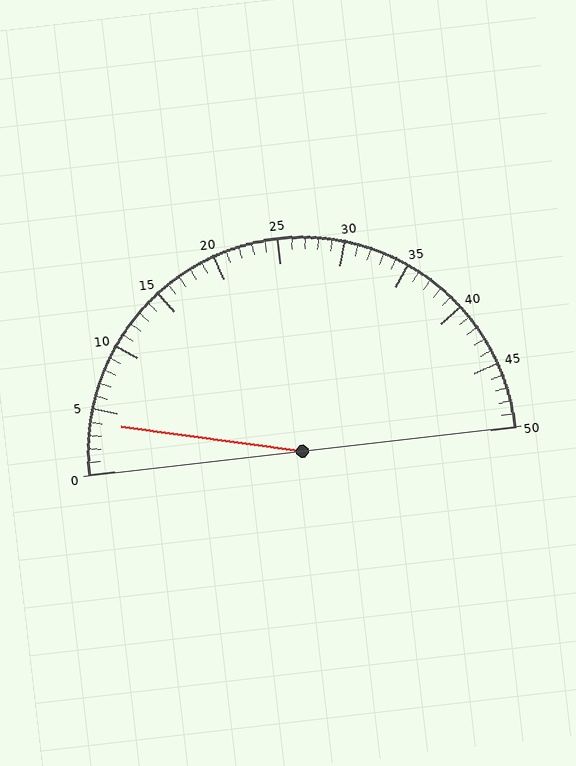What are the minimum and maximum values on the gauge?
The gauge ranges from 0 to 50.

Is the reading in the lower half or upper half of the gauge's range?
The reading is in the lower half of the range (0 to 50).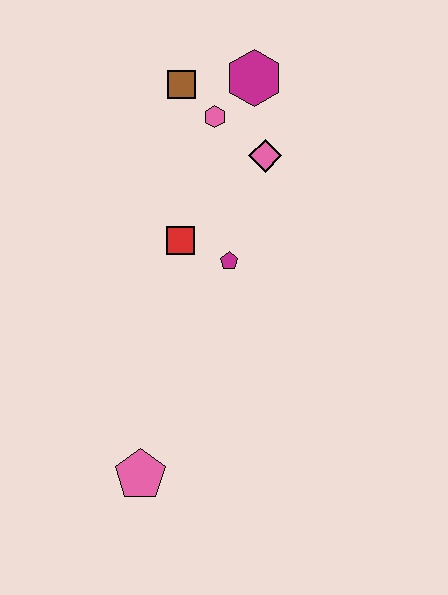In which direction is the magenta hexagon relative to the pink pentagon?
The magenta hexagon is above the pink pentagon.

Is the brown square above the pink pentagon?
Yes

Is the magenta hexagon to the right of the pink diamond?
No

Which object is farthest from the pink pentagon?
The magenta hexagon is farthest from the pink pentagon.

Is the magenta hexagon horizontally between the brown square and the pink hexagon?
No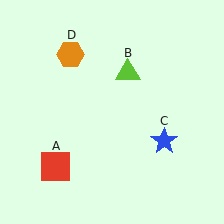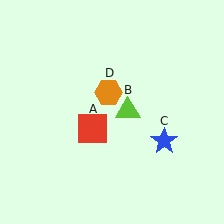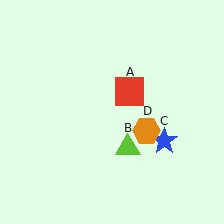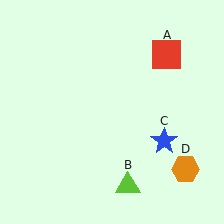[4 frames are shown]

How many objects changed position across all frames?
3 objects changed position: red square (object A), lime triangle (object B), orange hexagon (object D).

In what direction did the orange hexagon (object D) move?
The orange hexagon (object D) moved down and to the right.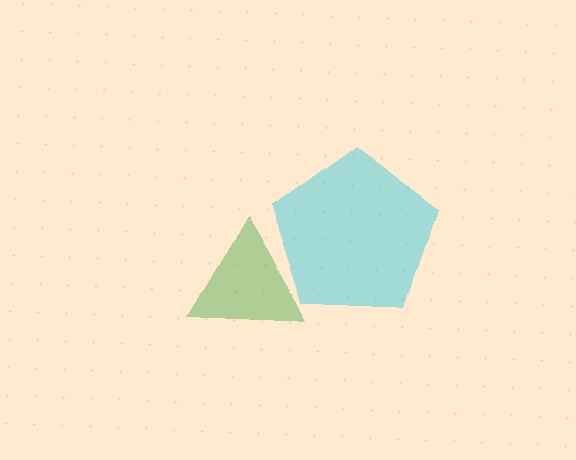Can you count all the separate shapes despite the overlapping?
Yes, there are 2 separate shapes.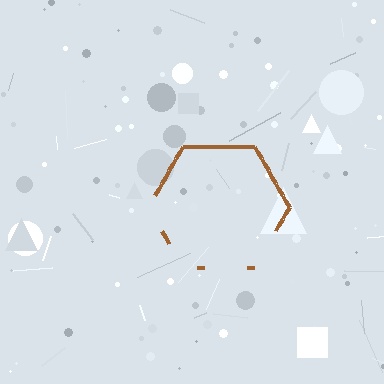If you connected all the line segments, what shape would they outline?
They would outline a hexagon.